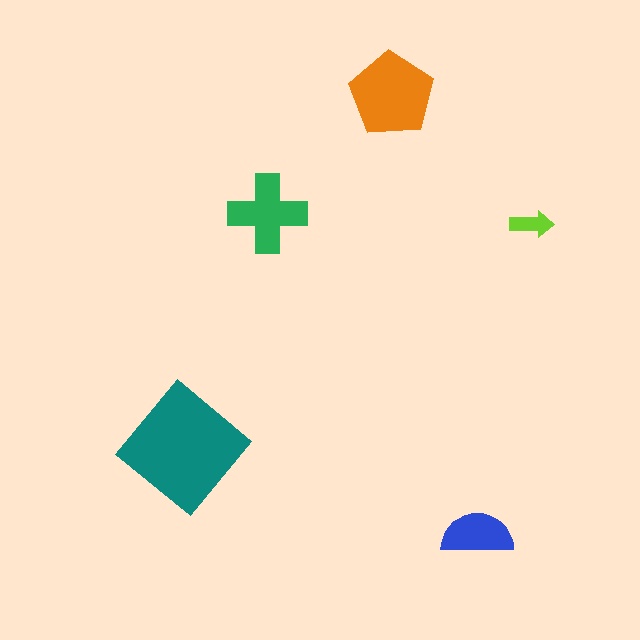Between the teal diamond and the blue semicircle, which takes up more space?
The teal diamond.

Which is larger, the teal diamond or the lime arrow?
The teal diamond.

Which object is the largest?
The teal diamond.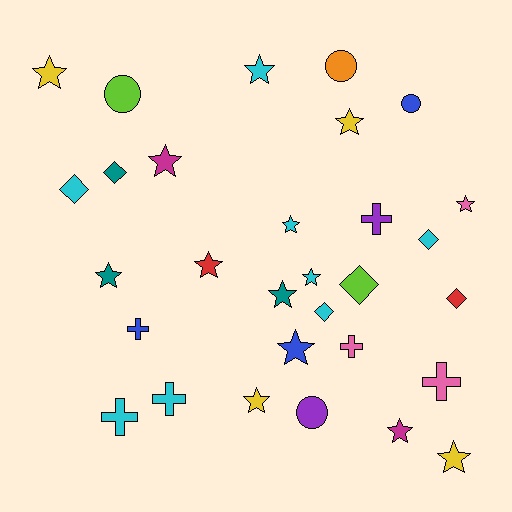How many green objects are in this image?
There are no green objects.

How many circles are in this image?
There are 4 circles.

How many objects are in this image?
There are 30 objects.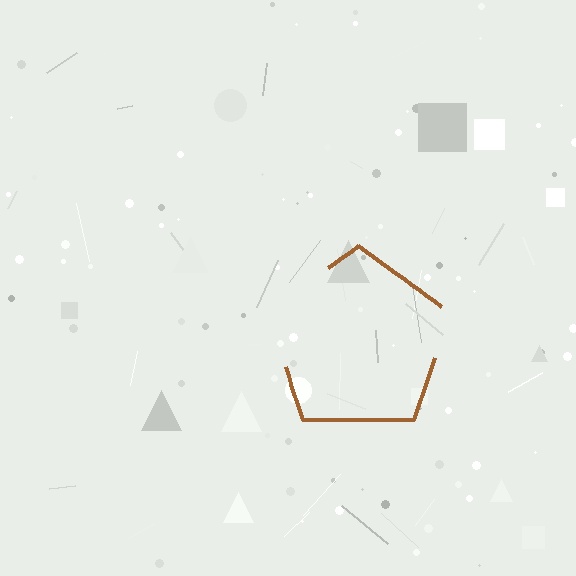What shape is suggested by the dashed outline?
The dashed outline suggests a pentagon.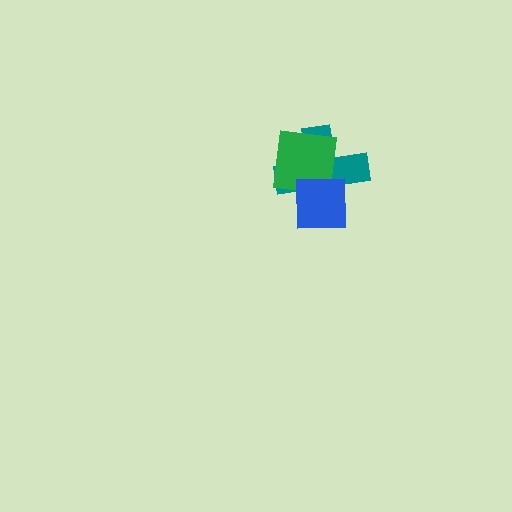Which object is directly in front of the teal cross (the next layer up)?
The green square is directly in front of the teal cross.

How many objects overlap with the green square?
2 objects overlap with the green square.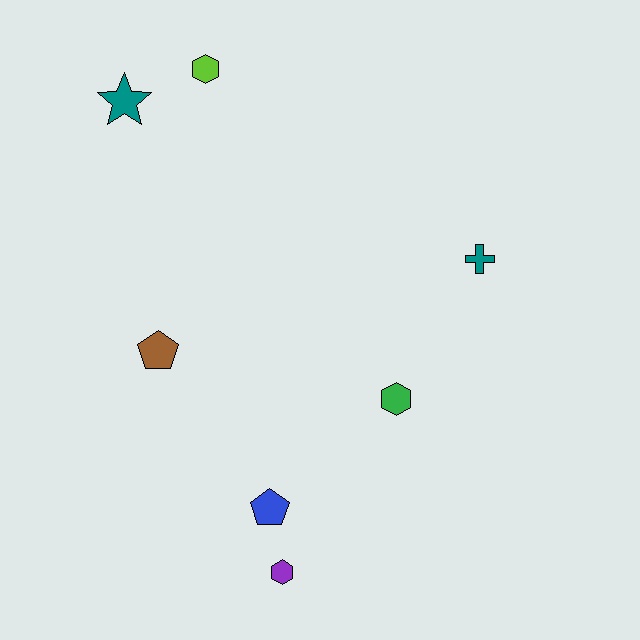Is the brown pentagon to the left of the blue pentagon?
Yes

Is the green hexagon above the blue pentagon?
Yes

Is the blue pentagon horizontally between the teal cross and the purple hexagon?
No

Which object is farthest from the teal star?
The purple hexagon is farthest from the teal star.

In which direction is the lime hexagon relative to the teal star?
The lime hexagon is to the right of the teal star.